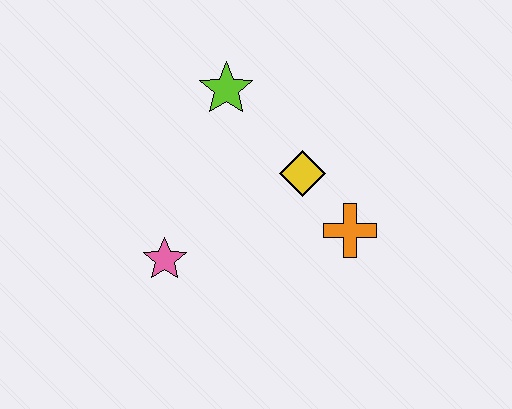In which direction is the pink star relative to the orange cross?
The pink star is to the left of the orange cross.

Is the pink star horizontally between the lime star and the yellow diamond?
No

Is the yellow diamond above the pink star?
Yes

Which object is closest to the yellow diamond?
The orange cross is closest to the yellow diamond.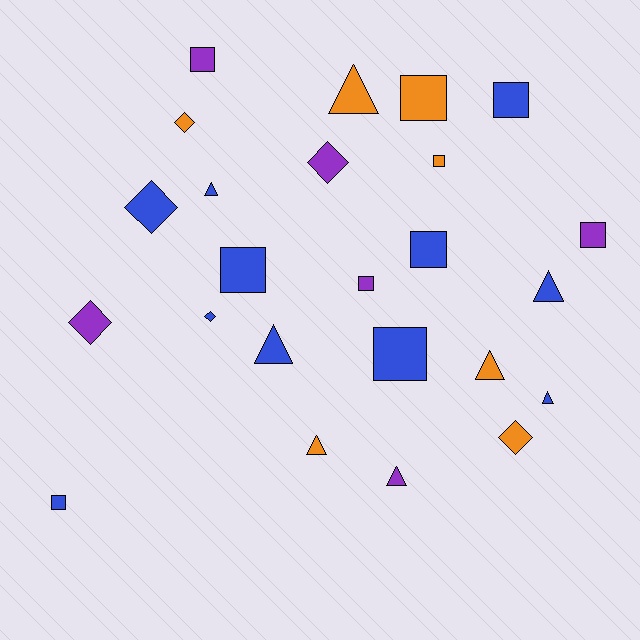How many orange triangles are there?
There are 3 orange triangles.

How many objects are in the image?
There are 24 objects.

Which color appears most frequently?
Blue, with 11 objects.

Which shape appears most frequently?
Square, with 10 objects.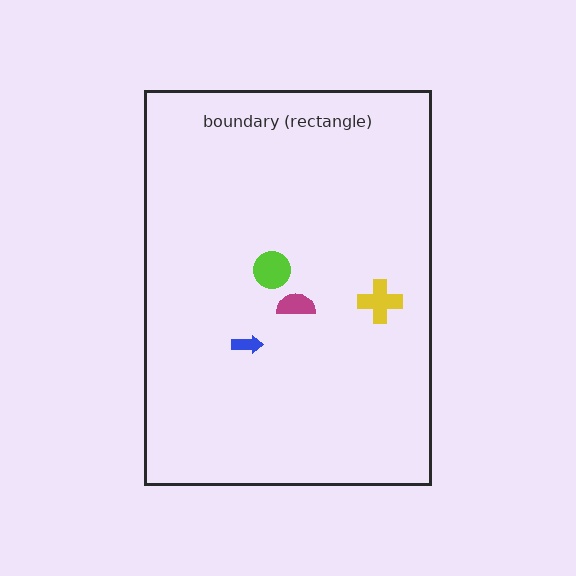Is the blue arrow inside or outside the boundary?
Inside.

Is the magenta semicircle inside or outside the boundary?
Inside.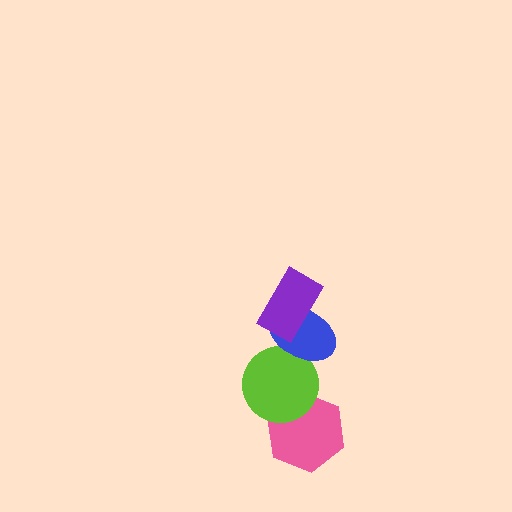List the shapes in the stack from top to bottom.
From top to bottom: the purple rectangle, the blue ellipse, the lime circle, the pink hexagon.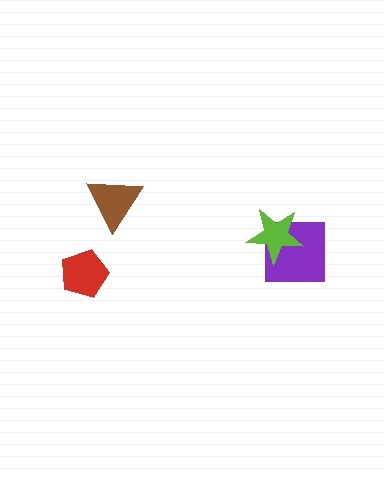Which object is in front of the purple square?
The lime star is in front of the purple square.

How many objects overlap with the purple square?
1 object overlaps with the purple square.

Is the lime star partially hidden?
No, no other shape covers it.